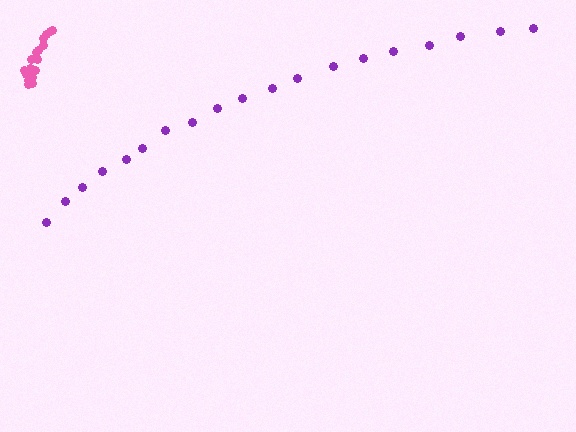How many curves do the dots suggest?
There are 2 distinct paths.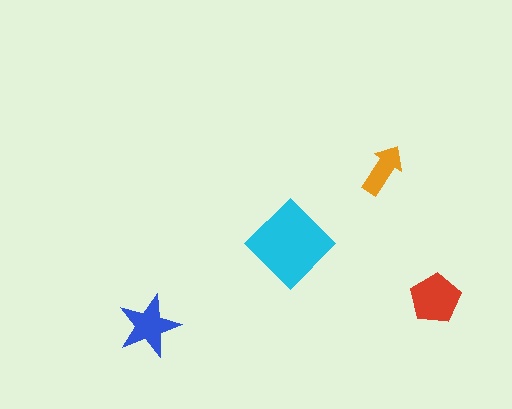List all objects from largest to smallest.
The cyan diamond, the red pentagon, the blue star, the orange arrow.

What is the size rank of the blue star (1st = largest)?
3rd.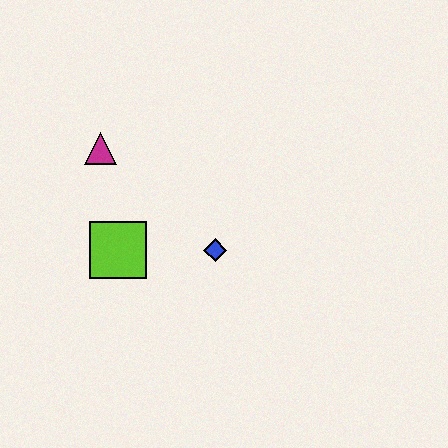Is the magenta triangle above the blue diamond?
Yes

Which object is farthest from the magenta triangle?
The blue diamond is farthest from the magenta triangle.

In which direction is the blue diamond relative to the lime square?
The blue diamond is to the right of the lime square.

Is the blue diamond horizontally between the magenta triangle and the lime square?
No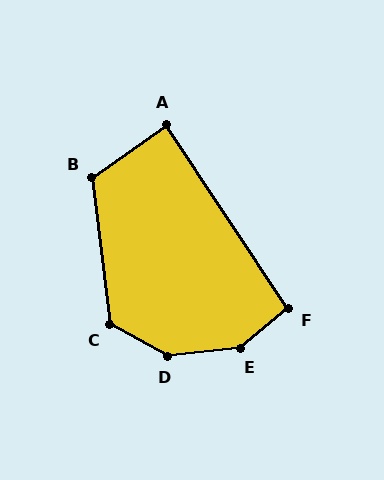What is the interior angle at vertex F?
Approximately 96 degrees (obtuse).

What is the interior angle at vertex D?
Approximately 146 degrees (obtuse).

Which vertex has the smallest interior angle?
A, at approximately 88 degrees.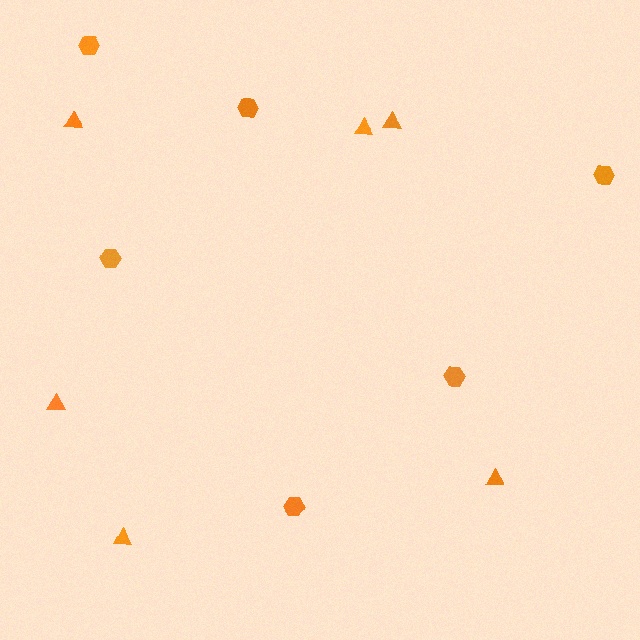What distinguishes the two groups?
There are 2 groups: one group of triangles (6) and one group of hexagons (6).